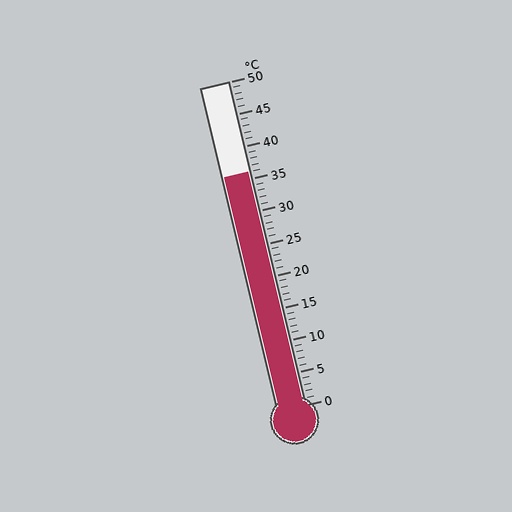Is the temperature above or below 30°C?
The temperature is above 30°C.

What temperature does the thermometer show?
The thermometer shows approximately 36°C.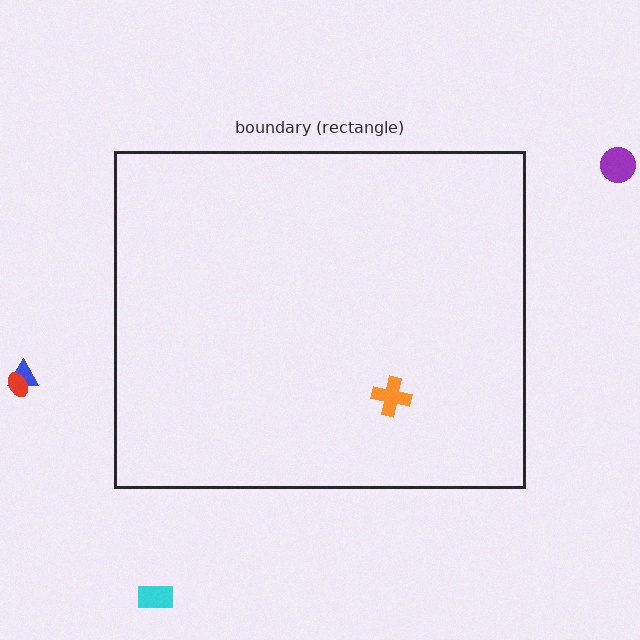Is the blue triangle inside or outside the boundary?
Outside.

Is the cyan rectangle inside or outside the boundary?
Outside.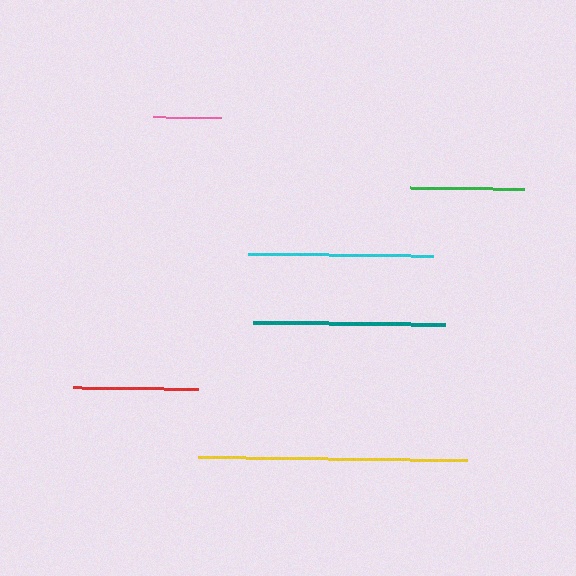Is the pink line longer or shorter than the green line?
The green line is longer than the pink line.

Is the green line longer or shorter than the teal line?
The teal line is longer than the green line.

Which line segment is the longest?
The yellow line is the longest at approximately 269 pixels.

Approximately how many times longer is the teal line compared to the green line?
The teal line is approximately 1.7 times the length of the green line.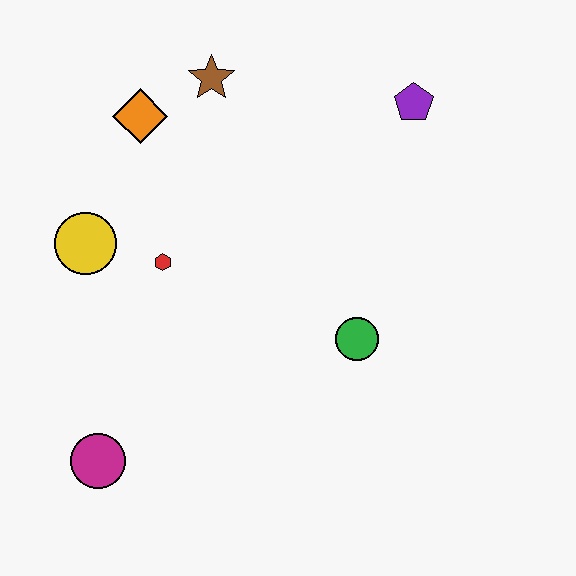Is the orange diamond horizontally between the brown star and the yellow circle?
Yes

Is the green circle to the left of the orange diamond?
No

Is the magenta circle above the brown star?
No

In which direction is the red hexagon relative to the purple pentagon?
The red hexagon is to the left of the purple pentagon.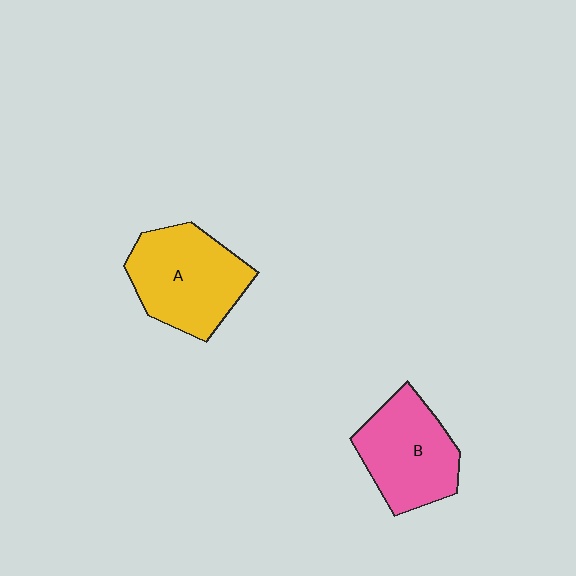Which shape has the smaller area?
Shape B (pink).